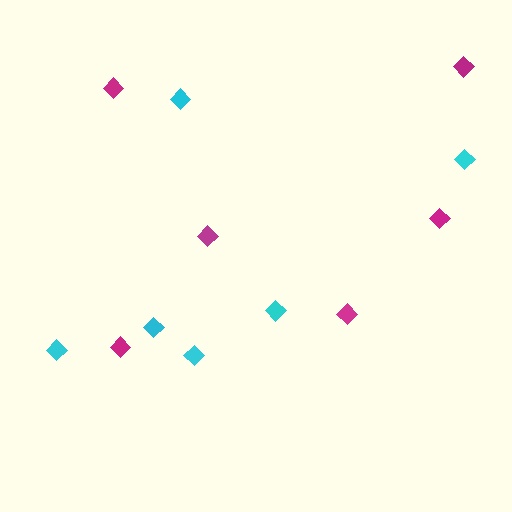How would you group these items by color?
There are 2 groups: one group of cyan diamonds (6) and one group of magenta diamonds (6).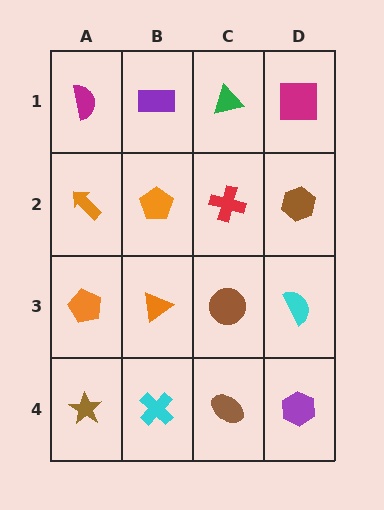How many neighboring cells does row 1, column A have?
2.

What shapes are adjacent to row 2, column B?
A purple rectangle (row 1, column B), an orange triangle (row 3, column B), an orange arrow (row 2, column A), a red cross (row 2, column C).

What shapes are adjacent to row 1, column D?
A brown hexagon (row 2, column D), a green triangle (row 1, column C).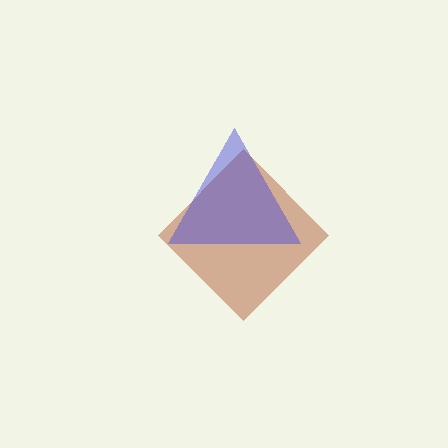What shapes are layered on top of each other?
The layered shapes are: a brown diamond, a blue triangle.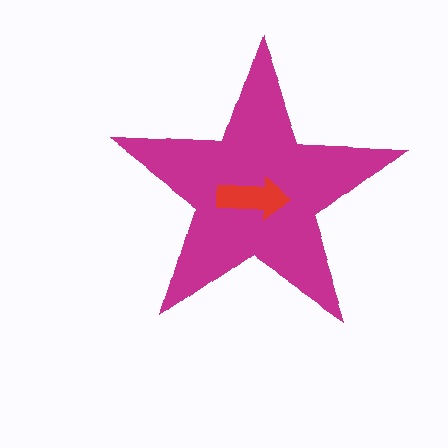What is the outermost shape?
The magenta star.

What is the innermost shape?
The red arrow.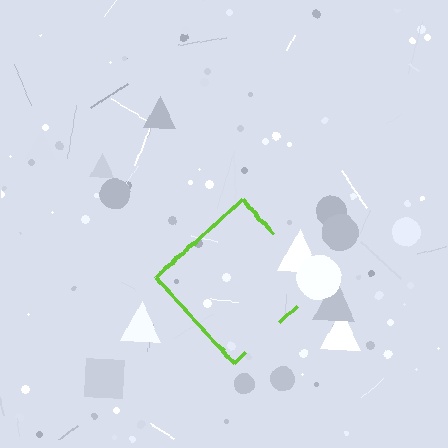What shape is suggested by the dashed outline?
The dashed outline suggests a diamond.